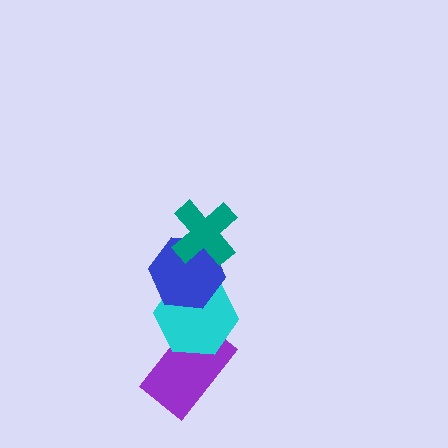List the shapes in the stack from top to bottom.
From top to bottom: the teal cross, the blue hexagon, the cyan hexagon, the purple rectangle.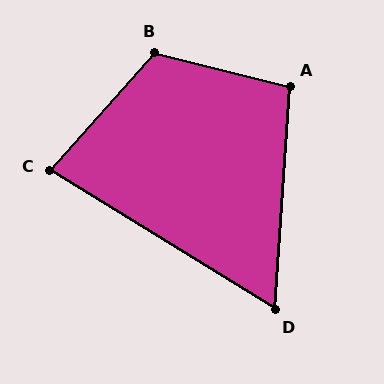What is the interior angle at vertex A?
Approximately 100 degrees (obtuse).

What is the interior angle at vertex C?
Approximately 80 degrees (acute).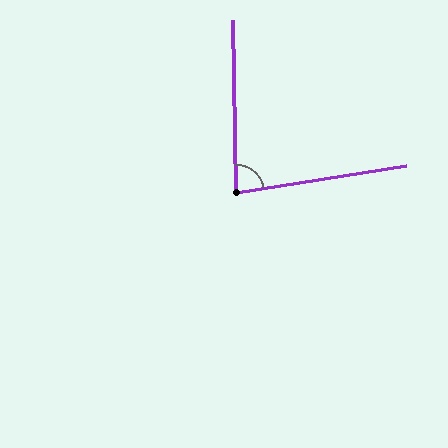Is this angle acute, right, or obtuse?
It is acute.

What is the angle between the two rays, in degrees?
Approximately 82 degrees.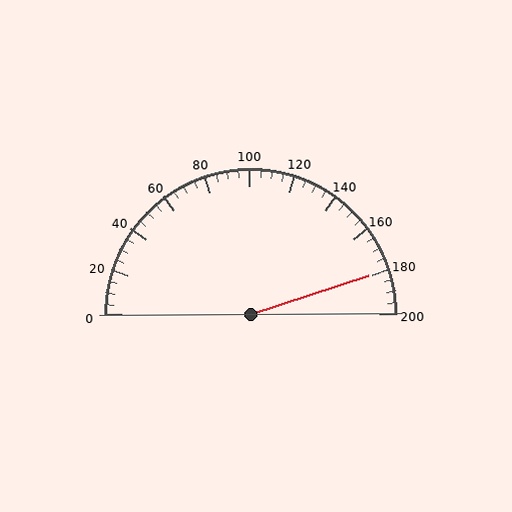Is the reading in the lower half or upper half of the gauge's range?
The reading is in the upper half of the range (0 to 200).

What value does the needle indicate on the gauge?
The needle indicates approximately 180.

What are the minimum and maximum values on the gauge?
The gauge ranges from 0 to 200.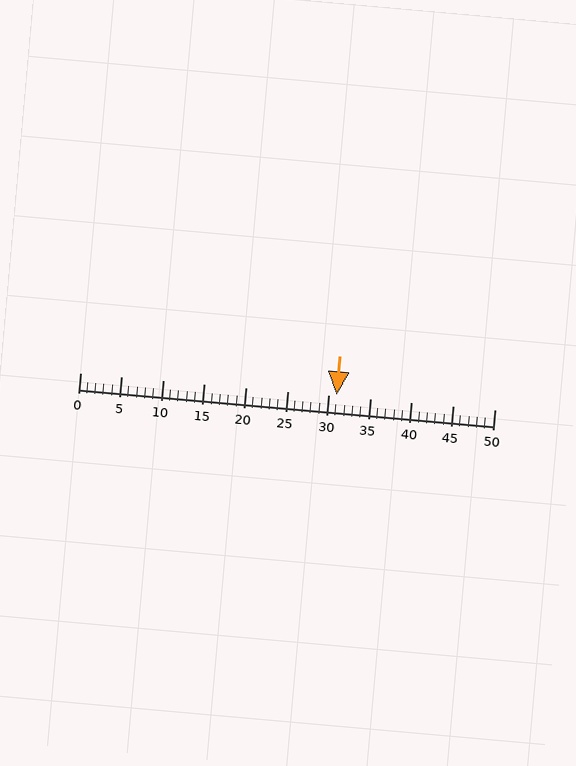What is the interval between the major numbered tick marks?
The major tick marks are spaced 5 units apart.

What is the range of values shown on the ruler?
The ruler shows values from 0 to 50.